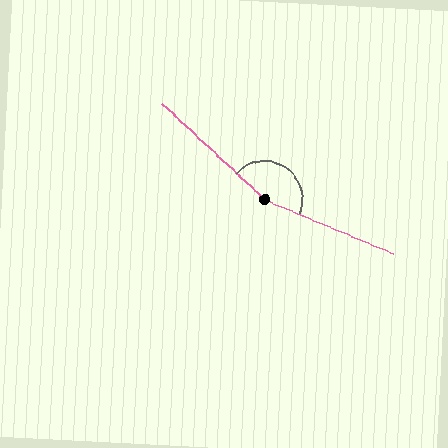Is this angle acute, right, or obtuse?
It is obtuse.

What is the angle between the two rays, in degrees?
Approximately 160 degrees.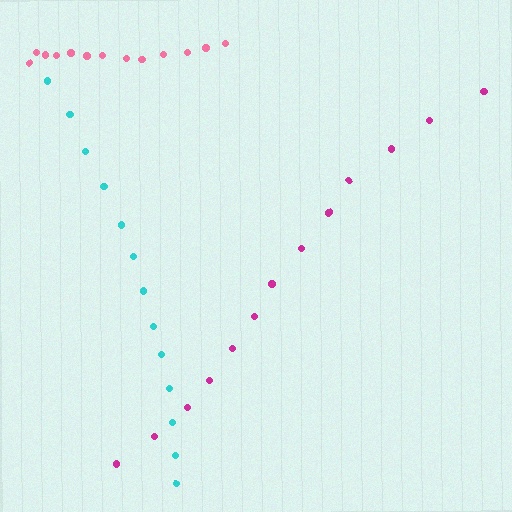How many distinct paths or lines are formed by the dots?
There are 3 distinct paths.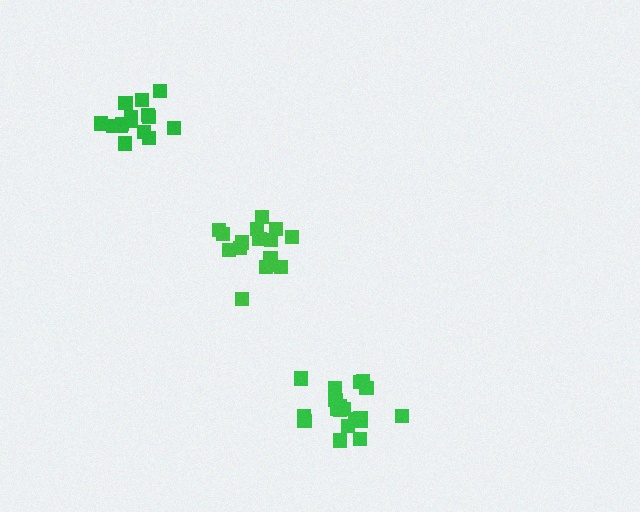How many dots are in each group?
Group 1: 20 dots, Group 2: 16 dots, Group 3: 15 dots (51 total).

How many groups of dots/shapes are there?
There are 3 groups.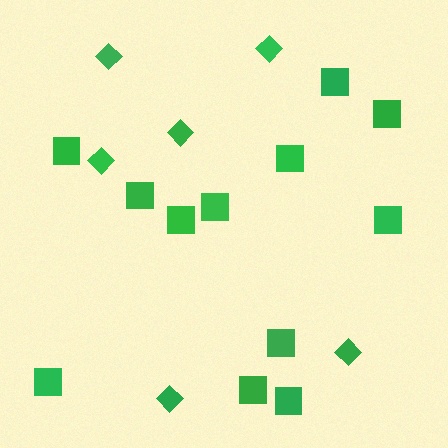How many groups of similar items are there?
There are 2 groups: one group of squares (12) and one group of diamonds (6).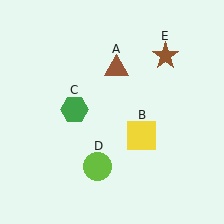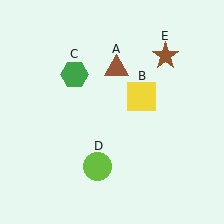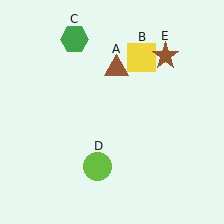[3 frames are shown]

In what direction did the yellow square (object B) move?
The yellow square (object B) moved up.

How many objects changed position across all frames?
2 objects changed position: yellow square (object B), green hexagon (object C).